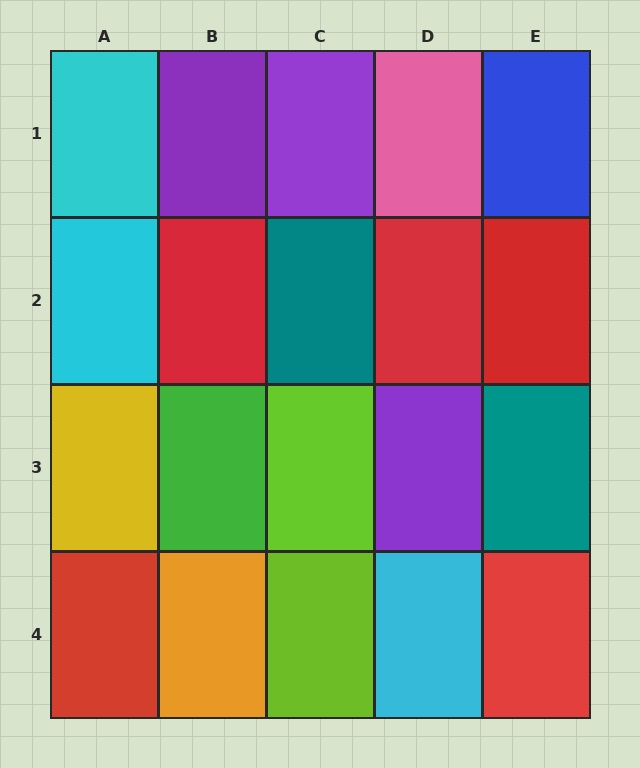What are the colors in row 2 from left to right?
Cyan, red, teal, red, red.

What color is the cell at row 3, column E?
Teal.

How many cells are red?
5 cells are red.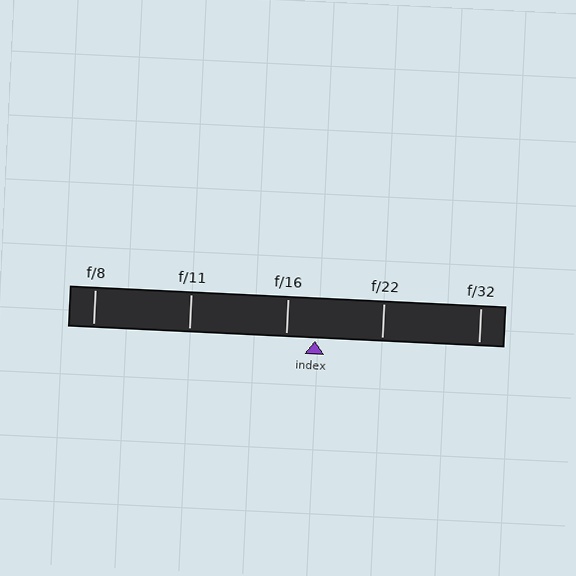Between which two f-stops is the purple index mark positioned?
The index mark is between f/16 and f/22.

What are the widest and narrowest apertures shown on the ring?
The widest aperture shown is f/8 and the narrowest is f/32.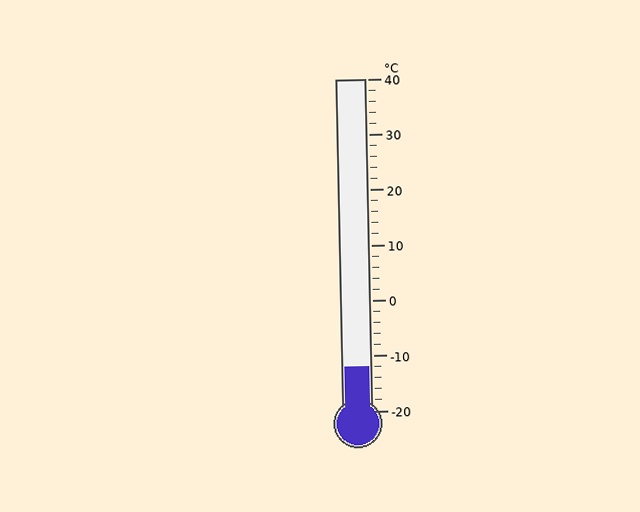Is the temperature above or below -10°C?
The temperature is below -10°C.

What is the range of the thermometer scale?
The thermometer scale ranges from -20°C to 40°C.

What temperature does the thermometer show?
The thermometer shows approximately -12°C.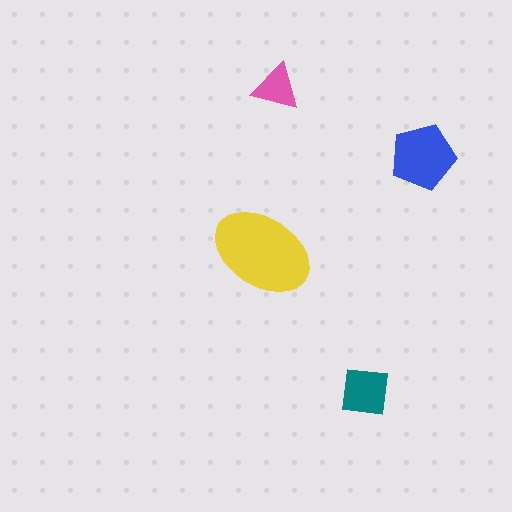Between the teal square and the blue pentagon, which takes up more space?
The blue pentagon.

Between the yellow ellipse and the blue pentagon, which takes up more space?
The yellow ellipse.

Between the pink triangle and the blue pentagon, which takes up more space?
The blue pentagon.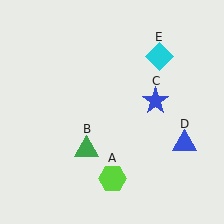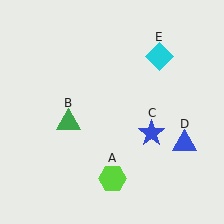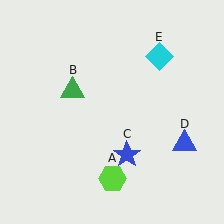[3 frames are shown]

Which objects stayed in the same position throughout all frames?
Lime hexagon (object A) and blue triangle (object D) and cyan diamond (object E) remained stationary.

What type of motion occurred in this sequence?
The green triangle (object B), blue star (object C) rotated clockwise around the center of the scene.